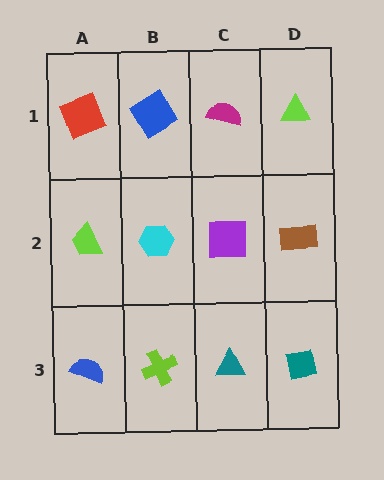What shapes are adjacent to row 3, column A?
A lime trapezoid (row 2, column A), a lime cross (row 3, column B).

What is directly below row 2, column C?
A teal triangle.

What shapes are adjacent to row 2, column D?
A lime triangle (row 1, column D), a teal square (row 3, column D), a purple square (row 2, column C).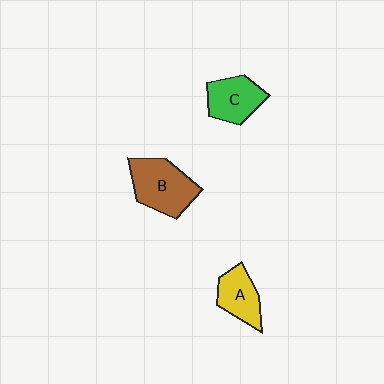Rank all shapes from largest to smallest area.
From largest to smallest: B (brown), C (green), A (yellow).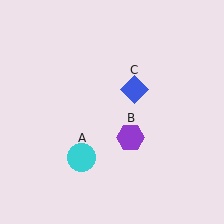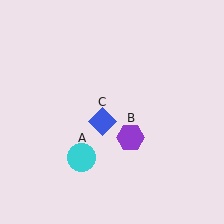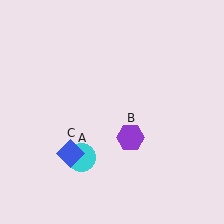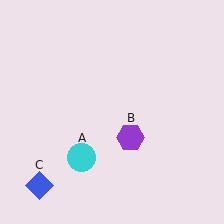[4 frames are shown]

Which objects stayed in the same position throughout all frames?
Cyan circle (object A) and purple hexagon (object B) remained stationary.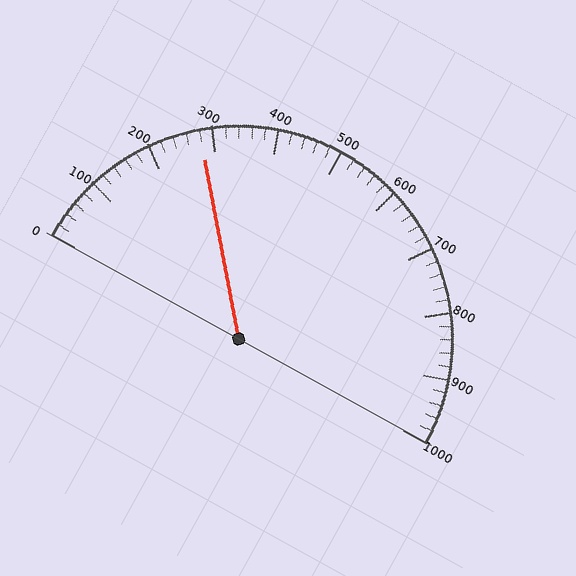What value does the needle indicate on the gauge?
The needle indicates approximately 280.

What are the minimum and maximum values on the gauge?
The gauge ranges from 0 to 1000.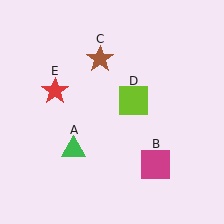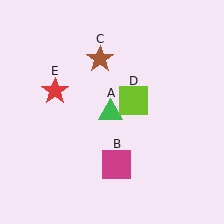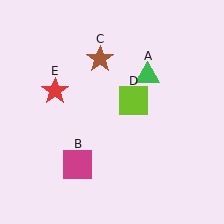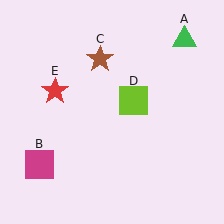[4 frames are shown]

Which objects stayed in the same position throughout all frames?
Brown star (object C) and lime square (object D) and red star (object E) remained stationary.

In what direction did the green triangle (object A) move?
The green triangle (object A) moved up and to the right.